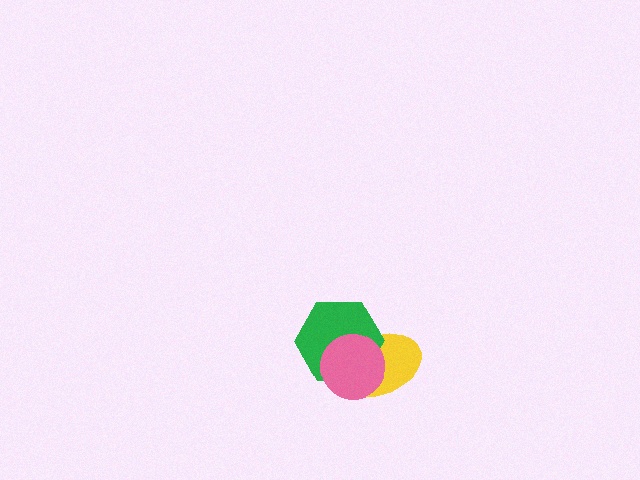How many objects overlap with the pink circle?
2 objects overlap with the pink circle.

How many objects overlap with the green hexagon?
2 objects overlap with the green hexagon.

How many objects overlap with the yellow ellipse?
2 objects overlap with the yellow ellipse.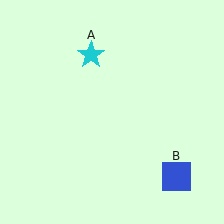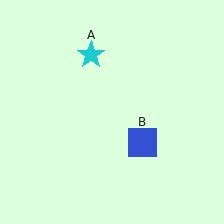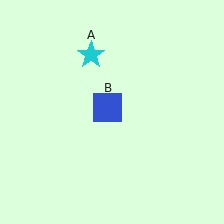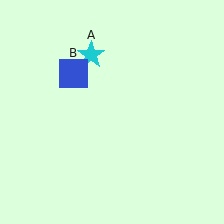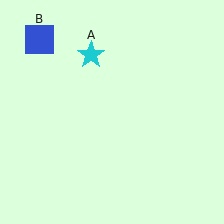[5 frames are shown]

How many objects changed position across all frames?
1 object changed position: blue square (object B).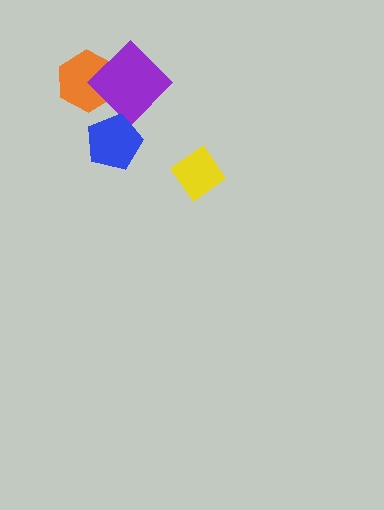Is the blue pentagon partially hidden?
No, no other shape covers it.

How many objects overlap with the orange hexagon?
1 object overlaps with the orange hexagon.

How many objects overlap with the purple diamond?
2 objects overlap with the purple diamond.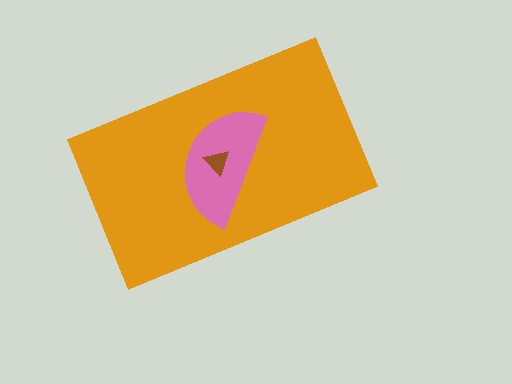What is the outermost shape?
The orange rectangle.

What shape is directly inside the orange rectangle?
The pink semicircle.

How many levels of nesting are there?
3.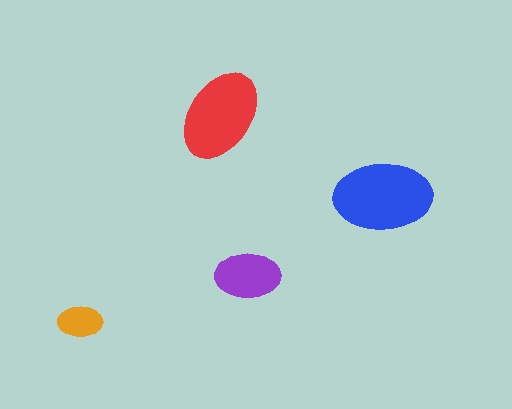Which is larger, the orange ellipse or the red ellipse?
The red one.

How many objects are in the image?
There are 4 objects in the image.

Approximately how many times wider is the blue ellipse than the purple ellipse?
About 1.5 times wider.